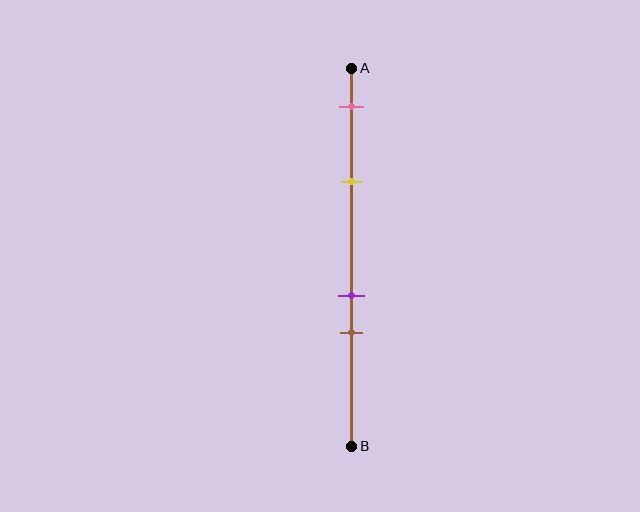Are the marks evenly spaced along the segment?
No, the marks are not evenly spaced.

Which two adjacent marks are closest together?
The purple and brown marks are the closest adjacent pair.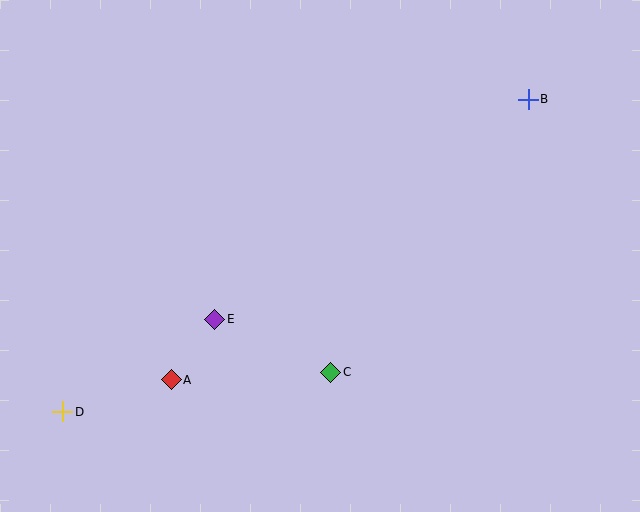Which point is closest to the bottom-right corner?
Point C is closest to the bottom-right corner.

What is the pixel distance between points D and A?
The distance between D and A is 113 pixels.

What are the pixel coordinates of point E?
Point E is at (215, 319).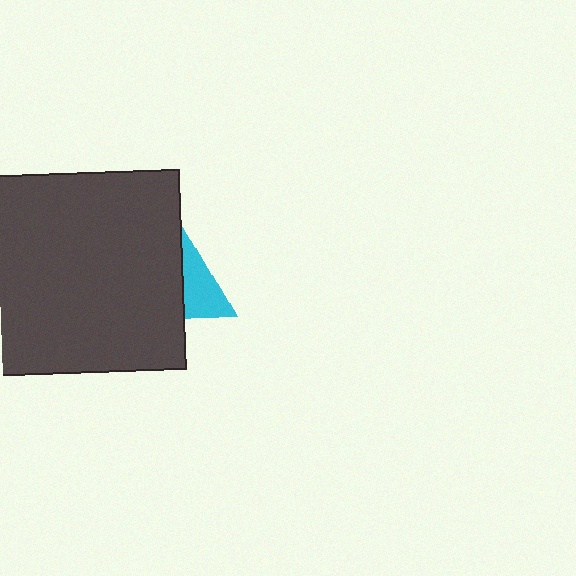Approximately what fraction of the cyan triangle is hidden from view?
Roughly 56% of the cyan triangle is hidden behind the dark gray rectangle.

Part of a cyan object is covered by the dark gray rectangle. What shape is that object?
It is a triangle.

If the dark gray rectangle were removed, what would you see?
You would see the complete cyan triangle.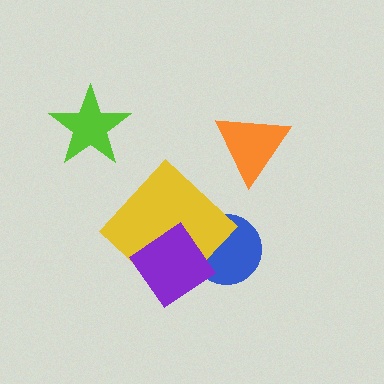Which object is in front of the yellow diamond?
The purple diamond is in front of the yellow diamond.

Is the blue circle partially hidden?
Yes, it is partially covered by another shape.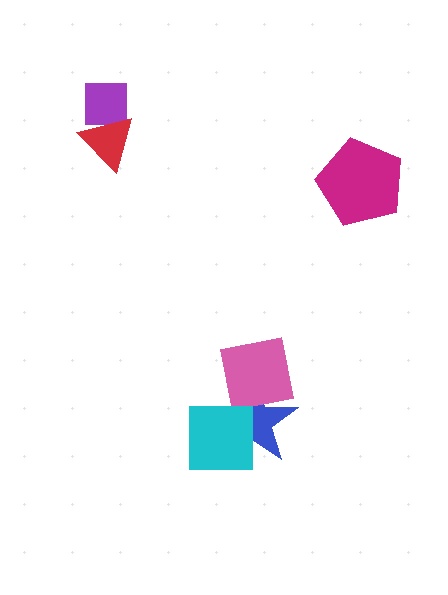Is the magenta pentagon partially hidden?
No, no other shape covers it.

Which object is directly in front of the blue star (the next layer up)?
The pink square is directly in front of the blue star.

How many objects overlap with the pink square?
1 object overlaps with the pink square.